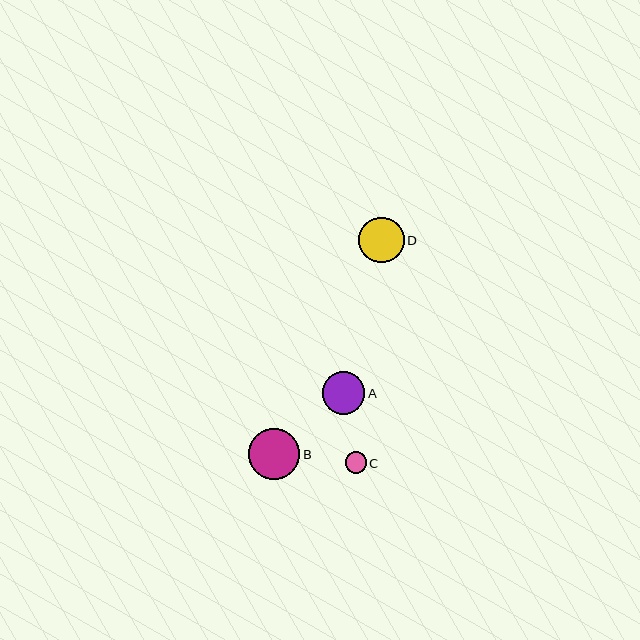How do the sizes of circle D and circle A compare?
Circle D and circle A are approximately the same size.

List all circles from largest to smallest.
From largest to smallest: B, D, A, C.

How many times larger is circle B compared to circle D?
Circle B is approximately 1.1 times the size of circle D.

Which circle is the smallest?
Circle C is the smallest with a size of approximately 21 pixels.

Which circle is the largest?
Circle B is the largest with a size of approximately 51 pixels.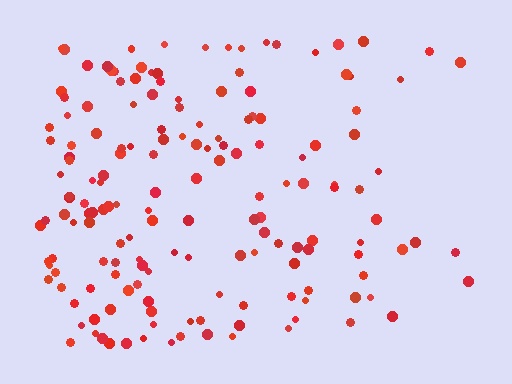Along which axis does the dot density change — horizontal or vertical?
Horizontal.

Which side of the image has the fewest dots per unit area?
The right.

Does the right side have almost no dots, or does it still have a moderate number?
Still a moderate number, just noticeably fewer than the left.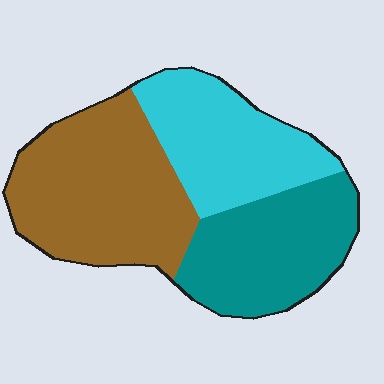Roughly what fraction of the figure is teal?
Teal covers about 30% of the figure.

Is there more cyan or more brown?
Brown.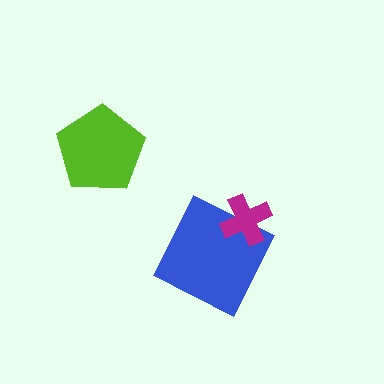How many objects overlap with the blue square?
1 object overlaps with the blue square.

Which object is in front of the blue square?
The magenta cross is in front of the blue square.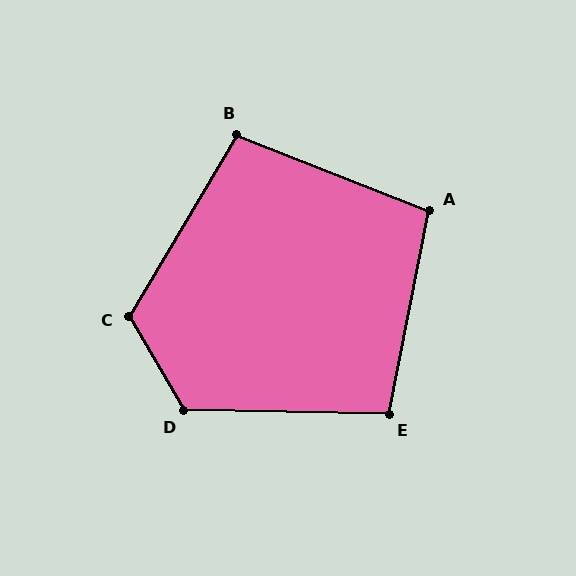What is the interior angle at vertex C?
Approximately 120 degrees (obtuse).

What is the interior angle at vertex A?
Approximately 100 degrees (obtuse).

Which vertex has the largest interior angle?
D, at approximately 121 degrees.